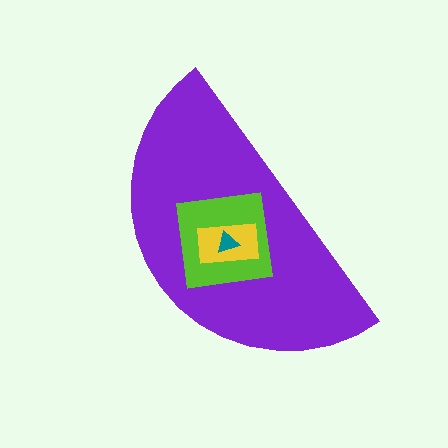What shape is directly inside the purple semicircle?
The lime square.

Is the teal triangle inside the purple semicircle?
Yes.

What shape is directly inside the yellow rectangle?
The teal triangle.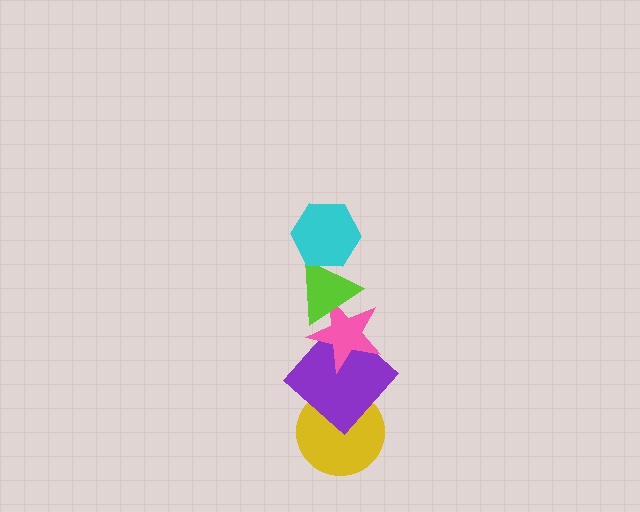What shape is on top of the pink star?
The lime triangle is on top of the pink star.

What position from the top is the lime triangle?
The lime triangle is 2nd from the top.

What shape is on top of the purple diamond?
The pink star is on top of the purple diamond.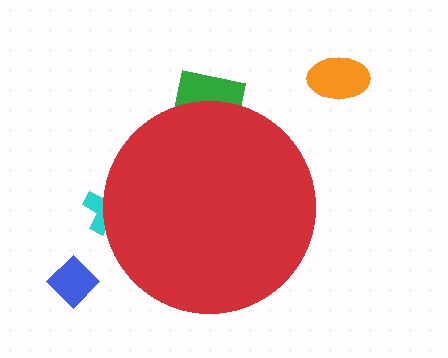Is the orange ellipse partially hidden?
No, the orange ellipse is fully visible.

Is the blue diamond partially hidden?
No, the blue diamond is fully visible.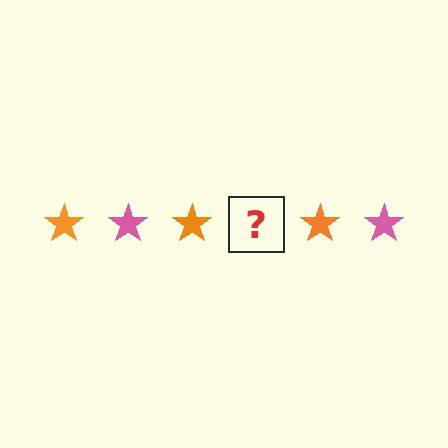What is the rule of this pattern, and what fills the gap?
The rule is that the pattern cycles through orange, pink stars. The gap should be filled with a pink star.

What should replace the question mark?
The question mark should be replaced with a pink star.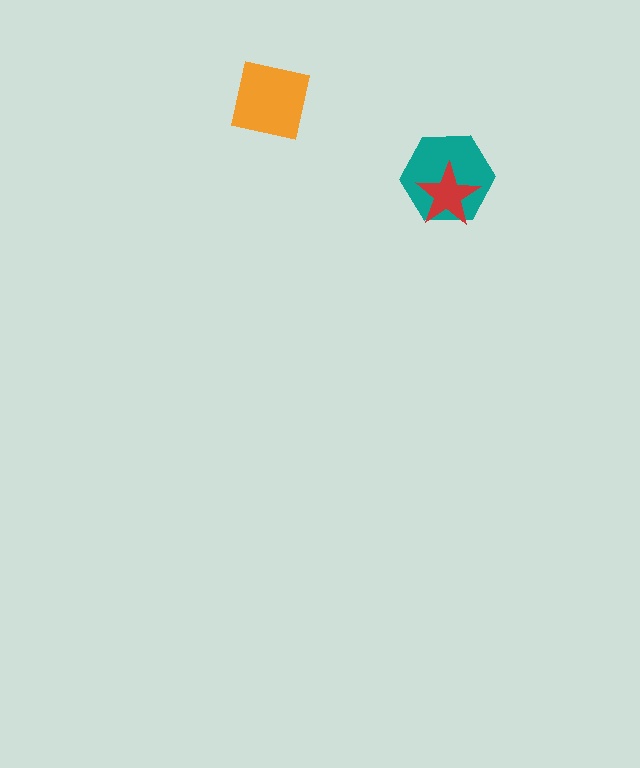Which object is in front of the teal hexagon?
The red star is in front of the teal hexagon.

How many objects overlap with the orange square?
0 objects overlap with the orange square.